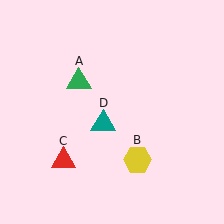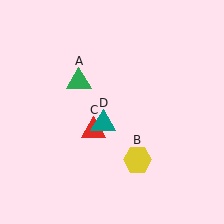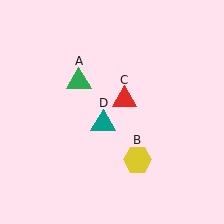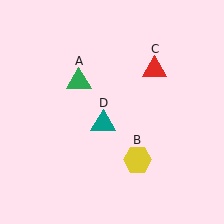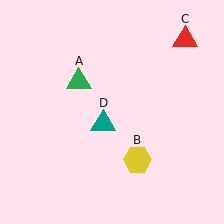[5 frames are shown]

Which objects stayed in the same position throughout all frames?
Green triangle (object A) and yellow hexagon (object B) and teal triangle (object D) remained stationary.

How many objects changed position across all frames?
1 object changed position: red triangle (object C).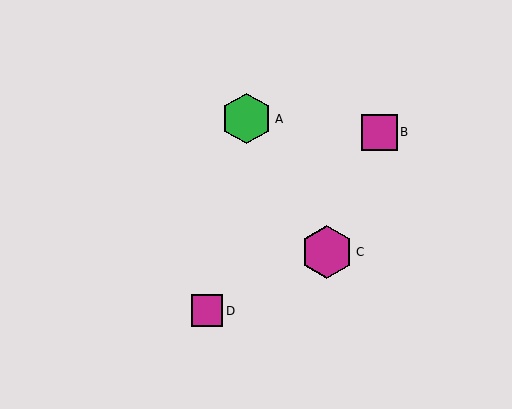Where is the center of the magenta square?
The center of the magenta square is at (379, 132).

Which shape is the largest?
The magenta hexagon (labeled C) is the largest.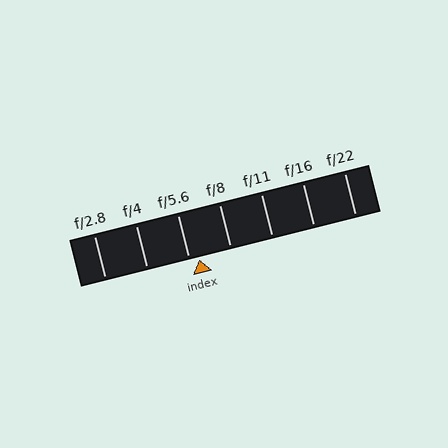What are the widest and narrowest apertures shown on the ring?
The widest aperture shown is f/2.8 and the narrowest is f/22.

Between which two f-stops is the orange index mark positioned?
The index mark is between f/5.6 and f/8.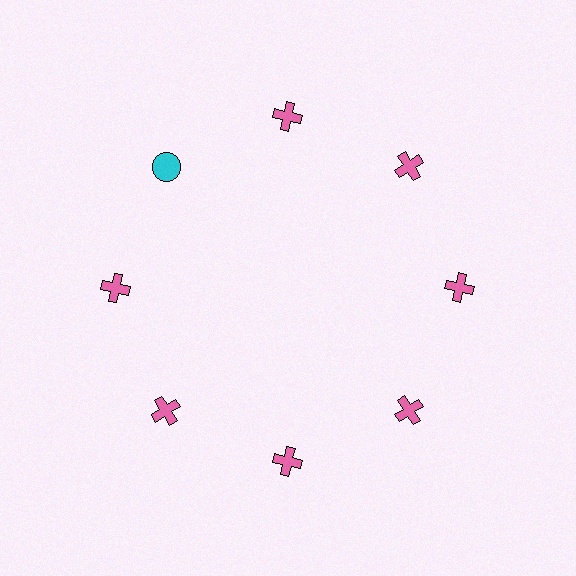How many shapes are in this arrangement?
There are 8 shapes arranged in a ring pattern.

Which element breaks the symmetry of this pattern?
The cyan circle at roughly the 10 o'clock position breaks the symmetry. All other shapes are pink crosses.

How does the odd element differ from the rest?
It differs in both color (cyan instead of pink) and shape (circle instead of cross).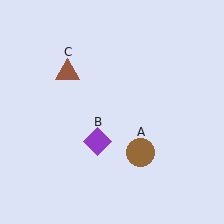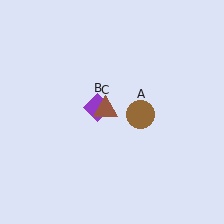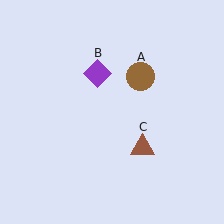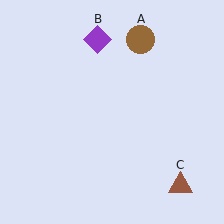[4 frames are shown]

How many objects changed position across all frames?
3 objects changed position: brown circle (object A), purple diamond (object B), brown triangle (object C).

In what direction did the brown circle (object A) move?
The brown circle (object A) moved up.